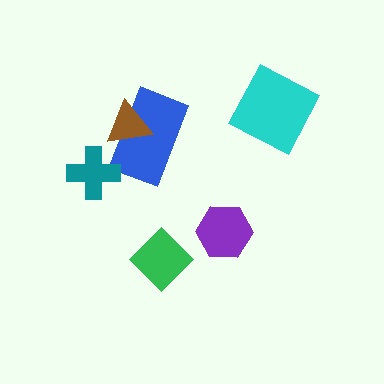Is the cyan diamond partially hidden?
No, no other shape covers it.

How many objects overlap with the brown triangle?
1 object overlaps with the brown triangle.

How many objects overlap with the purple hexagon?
0 objects overlap with the purple hexagon.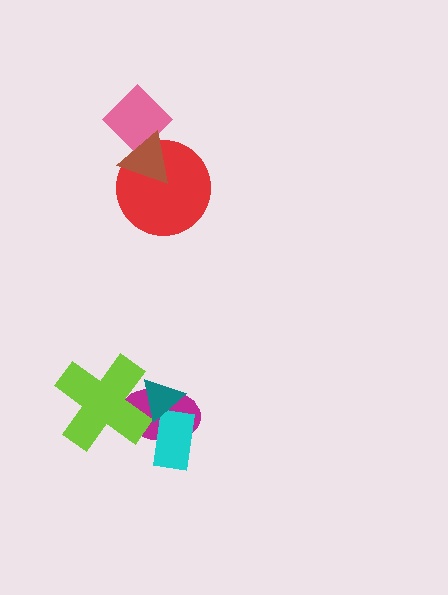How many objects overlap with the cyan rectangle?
2 objects overlap with the cyan rectangle.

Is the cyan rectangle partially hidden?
Yes, it is partially covered by another shape.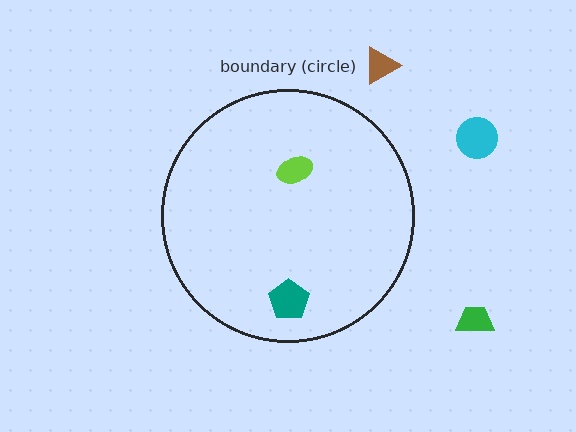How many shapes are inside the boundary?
2 inside, 3 outside.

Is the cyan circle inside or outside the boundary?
Outside.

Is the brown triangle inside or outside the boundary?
Outside.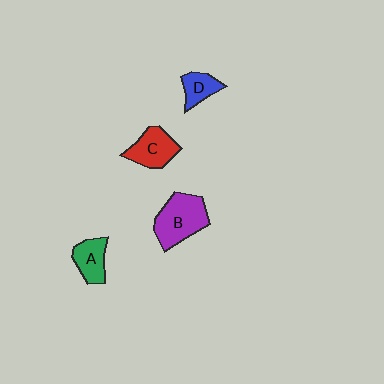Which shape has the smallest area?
Shape D (blue).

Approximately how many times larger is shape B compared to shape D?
Approximately 2.1 times.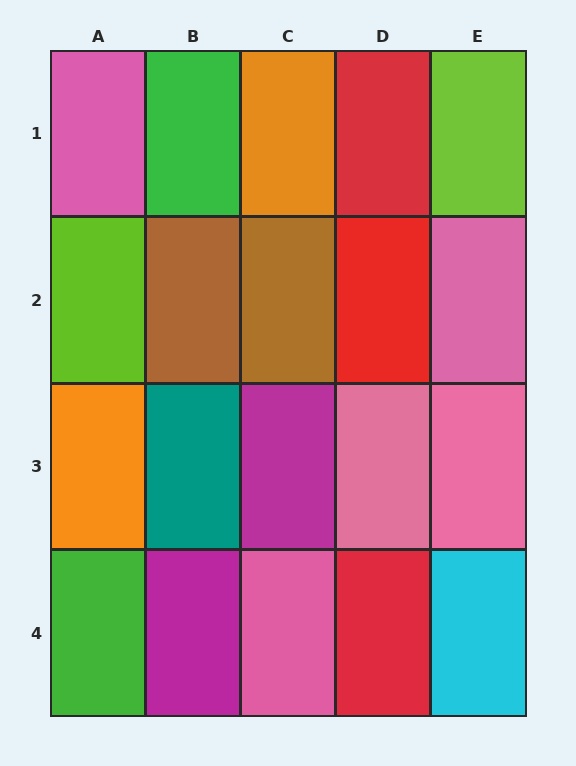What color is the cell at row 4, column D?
Red.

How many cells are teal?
1 cell is teal.